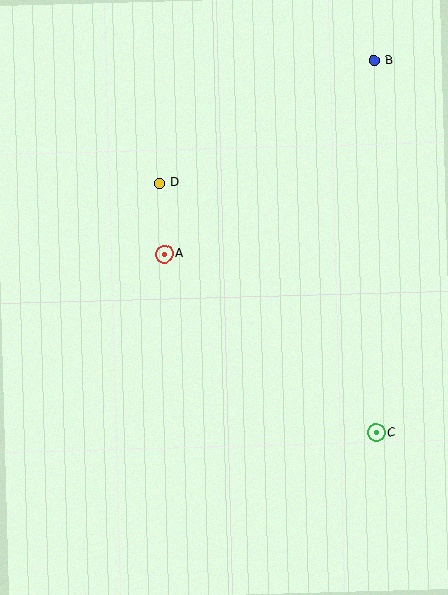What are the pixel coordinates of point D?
Point D is at (159, 183).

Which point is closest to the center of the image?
Point A at (164, 254) is closest to the center.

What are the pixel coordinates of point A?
Point A is at (164, 254).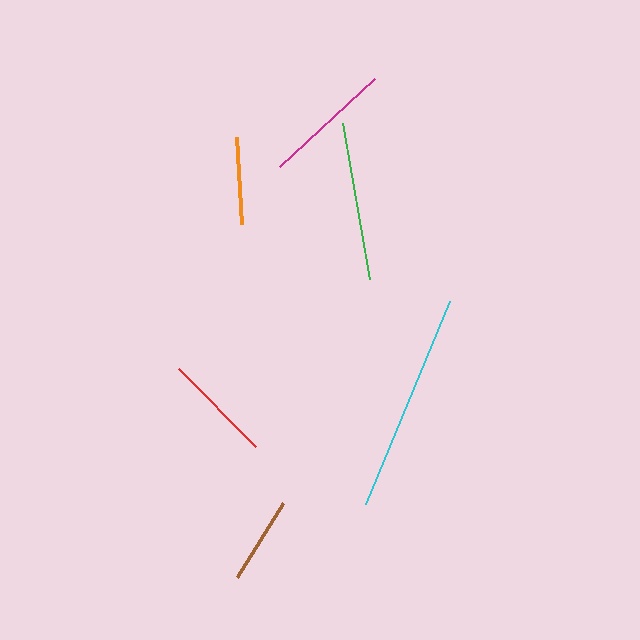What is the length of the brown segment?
The brown segment is approximately 87 pixels long.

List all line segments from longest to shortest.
From longest to shortest: cyan, green, magenta, red, brown, orange.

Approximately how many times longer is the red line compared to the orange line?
The red line is approximately 1.3 times the length of the orange line.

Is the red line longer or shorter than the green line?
The green line is longer than the red line.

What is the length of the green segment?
The green segment is approximately 158 pixels long.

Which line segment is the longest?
The cyan line is the longest at approximately 220 pixels.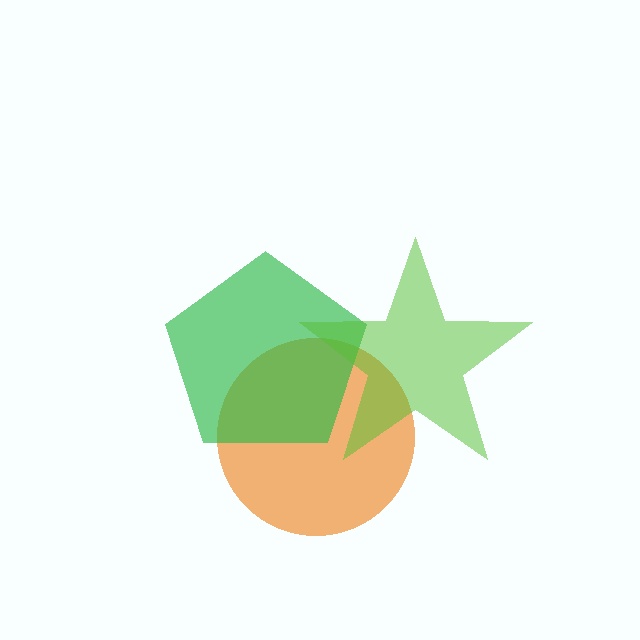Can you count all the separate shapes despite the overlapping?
Yes, there are 3 separate shapes.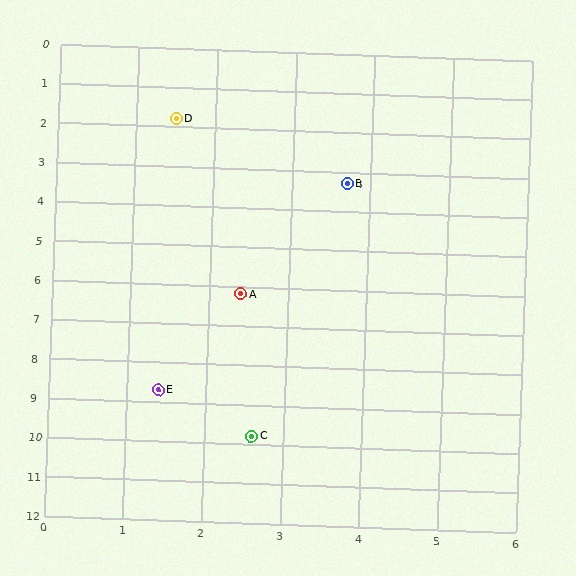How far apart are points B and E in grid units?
Points B and E are about 5.9 grid units apart.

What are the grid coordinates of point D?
Point D is at approximately (1.5, 1.8).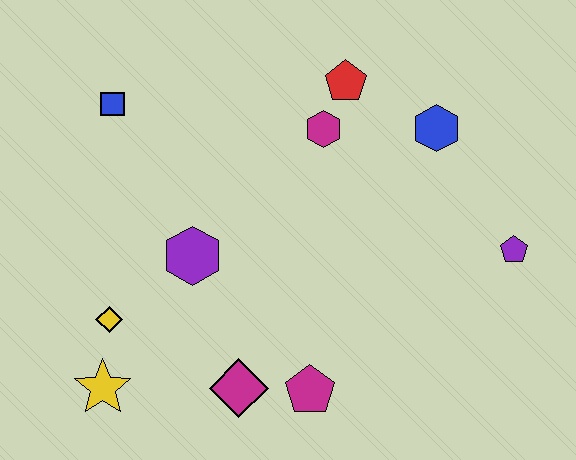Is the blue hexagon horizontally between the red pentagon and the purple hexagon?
No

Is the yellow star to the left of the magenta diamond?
Yes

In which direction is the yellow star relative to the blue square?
The yellow star is below the blue square.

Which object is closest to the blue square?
The purple hexagon is closest to the blue square.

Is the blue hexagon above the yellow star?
Yes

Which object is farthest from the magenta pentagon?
The blue square is farthest from the magenta pentagon.